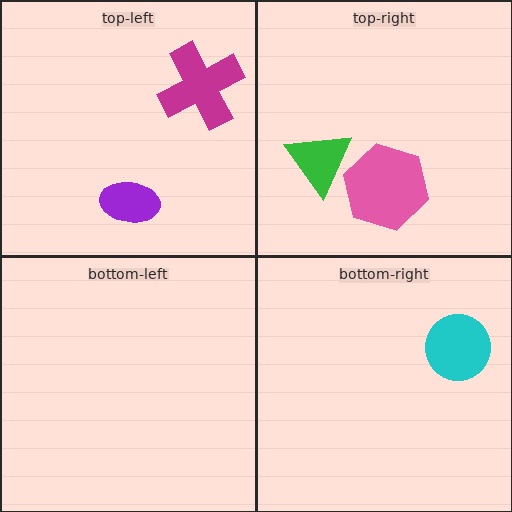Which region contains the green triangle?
The top-right region.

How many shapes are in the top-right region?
2.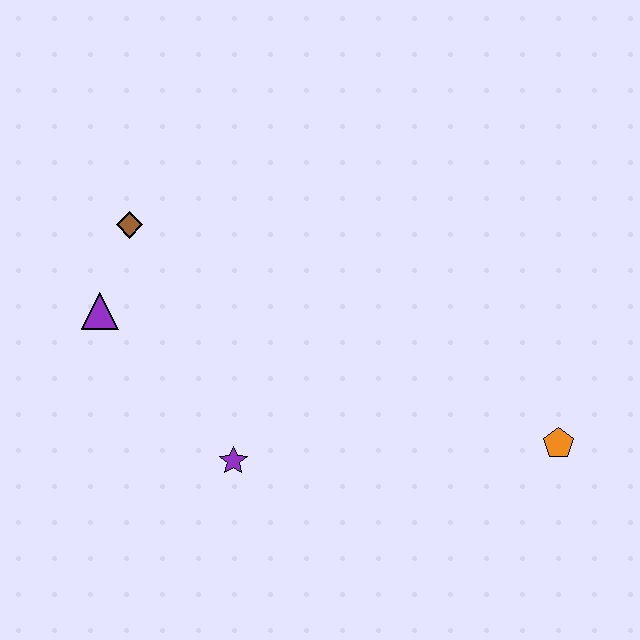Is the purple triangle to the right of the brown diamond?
No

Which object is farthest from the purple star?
The orange pentagon is farthest from the purple star.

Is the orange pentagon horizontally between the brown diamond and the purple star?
No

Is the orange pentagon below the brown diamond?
Yes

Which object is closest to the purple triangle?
The brown diamond is closest to the purple triangle.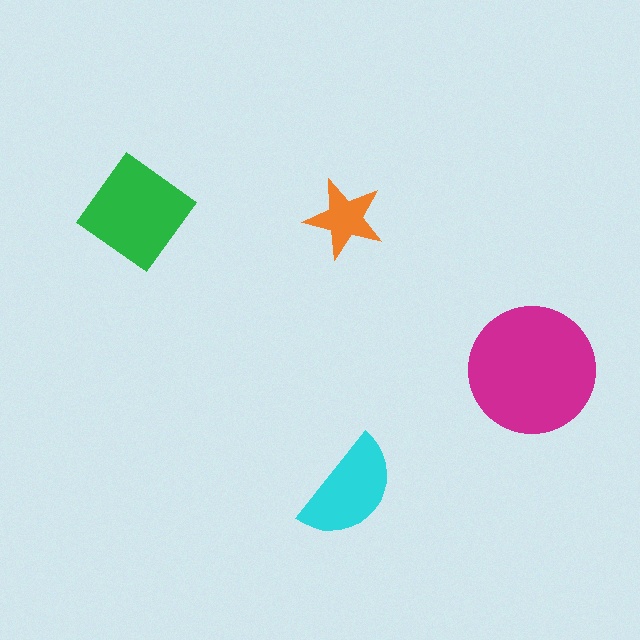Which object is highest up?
The green diamond is topmost.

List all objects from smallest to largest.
The orange star, the cyan semicircle, the green diamond, the magenta circle.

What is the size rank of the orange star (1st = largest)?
4th.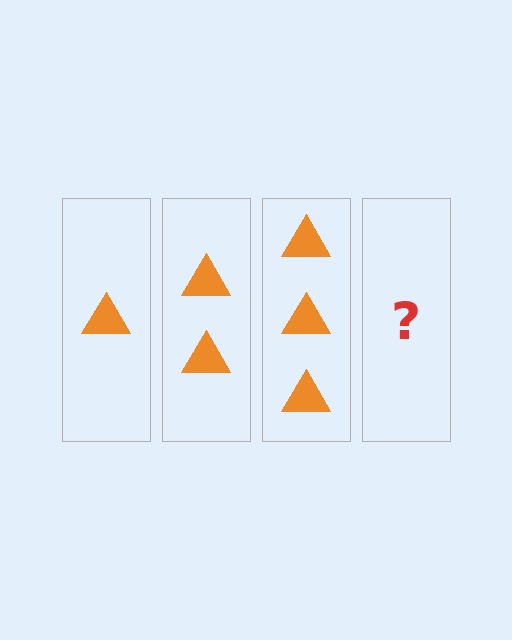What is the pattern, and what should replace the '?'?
The pattern is that each step adds one more triangle. The '?' should be 4 triangles.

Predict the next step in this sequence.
The next step is 4 triangles.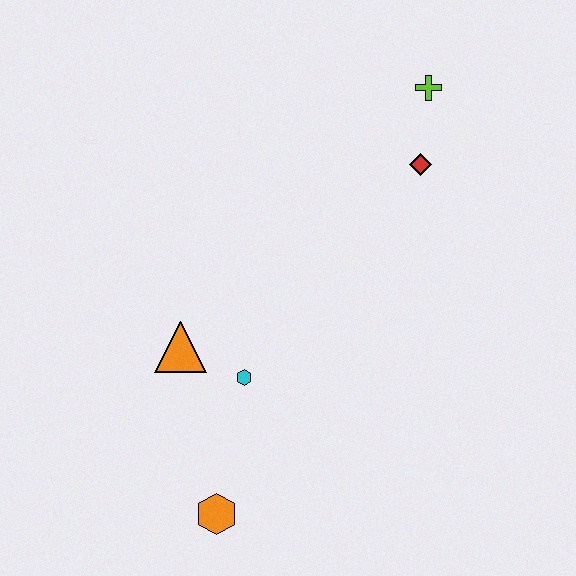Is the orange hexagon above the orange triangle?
No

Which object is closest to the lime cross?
The red diamond is closest to the lime cross.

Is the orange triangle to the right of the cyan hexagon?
No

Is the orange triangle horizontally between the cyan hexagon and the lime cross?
No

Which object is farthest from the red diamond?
The orange hexagon is farthest from the red diamond.